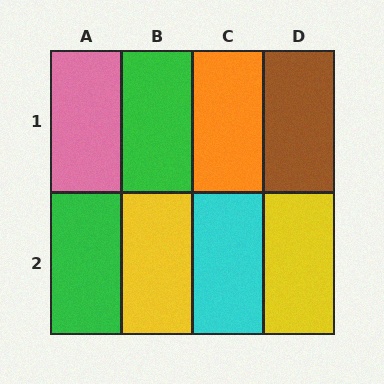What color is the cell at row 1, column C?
Orange.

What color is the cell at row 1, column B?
Green.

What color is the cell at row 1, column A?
Pink.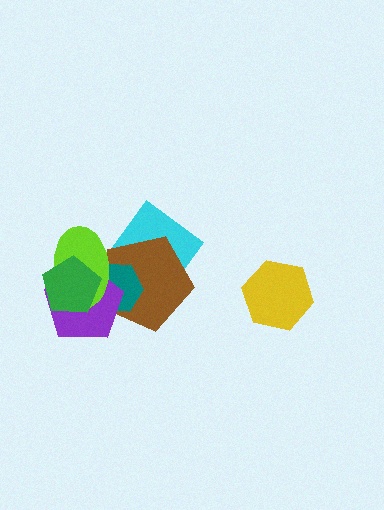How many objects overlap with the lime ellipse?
4 objects overlap with the lime ellipse.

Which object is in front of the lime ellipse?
The green pentagon is in front of the lime ellipse.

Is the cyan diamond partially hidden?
Yes, it is partially covered by another shape.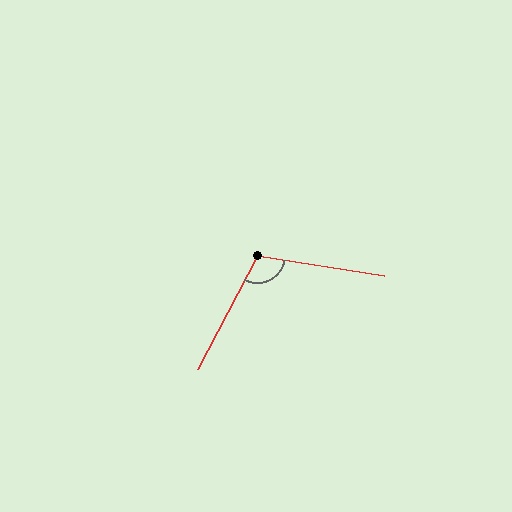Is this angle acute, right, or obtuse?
It is obtuse.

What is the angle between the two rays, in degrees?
Approximately 109 degrees.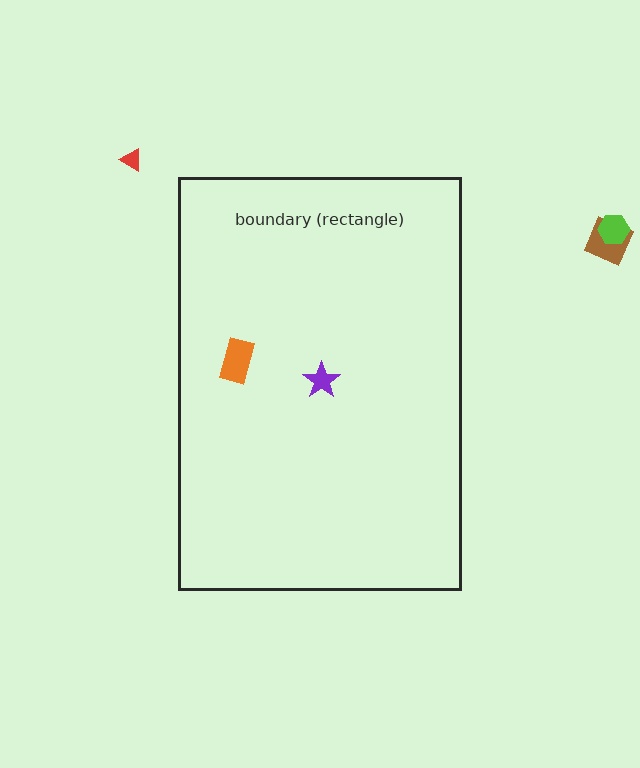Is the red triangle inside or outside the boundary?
Outside.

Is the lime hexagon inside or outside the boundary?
Outside.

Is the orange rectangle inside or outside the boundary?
Inside.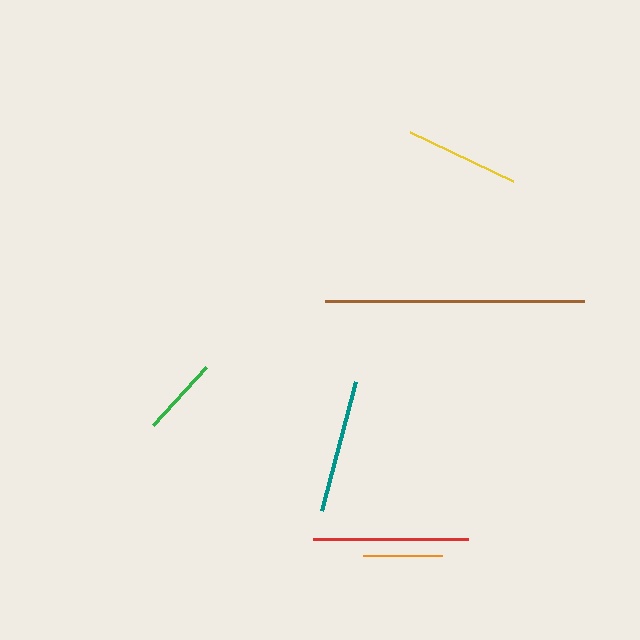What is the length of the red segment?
The red segment is approximately 154 pixels long.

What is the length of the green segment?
The green segment is approximately 79 pixels long.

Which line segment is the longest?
The brown line is the longest at approximately 259 pixels.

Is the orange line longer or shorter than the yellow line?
The yellow line is longer than the orange line.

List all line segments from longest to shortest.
From longest to shortest: brown, red, teal, yellow, orange, green.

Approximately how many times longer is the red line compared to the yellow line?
The red line is approximately 1.3 times the length of the yellow line.